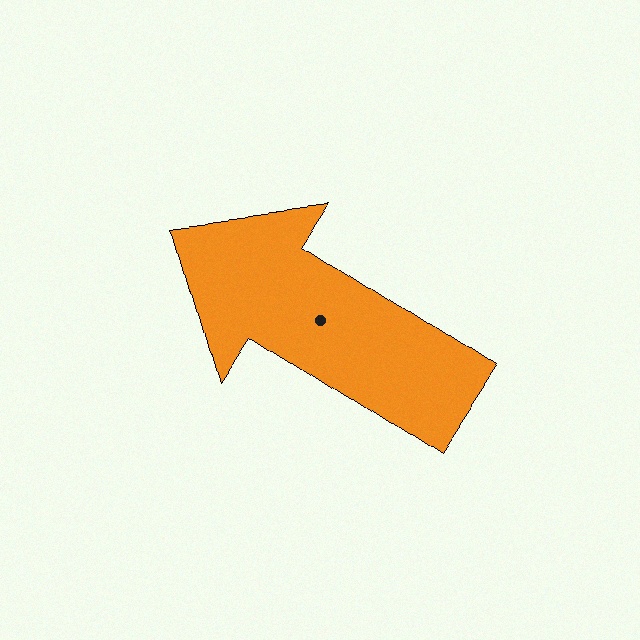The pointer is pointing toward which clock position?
Roughly 10 o'clock.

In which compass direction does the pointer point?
Northwest.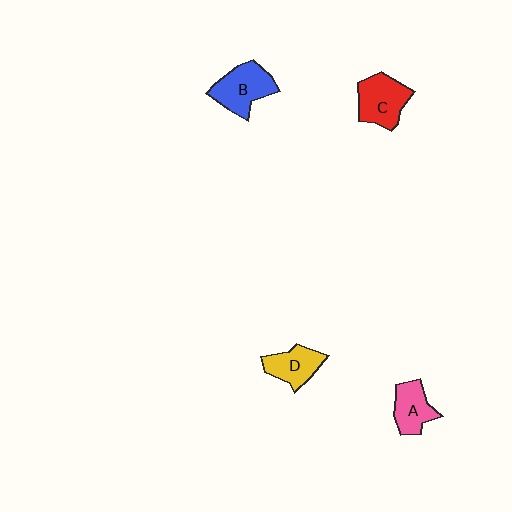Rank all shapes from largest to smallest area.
From largest to smallest: B (blue), C (red), D (yellow), A (pink).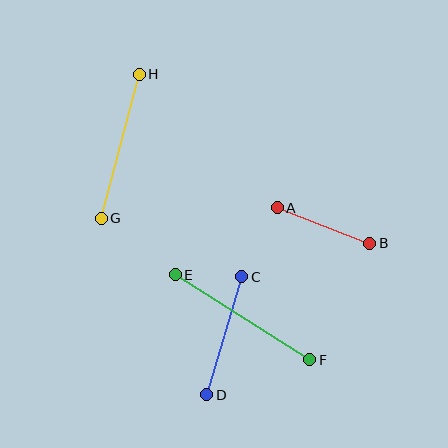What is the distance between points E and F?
The distance is approximately 159 pixels.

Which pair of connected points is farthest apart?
Points E and F are farthest apart.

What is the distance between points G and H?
The distance is approximately 149 pixels.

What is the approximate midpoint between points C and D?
The midpoint is at approximately (224, 336) pixels.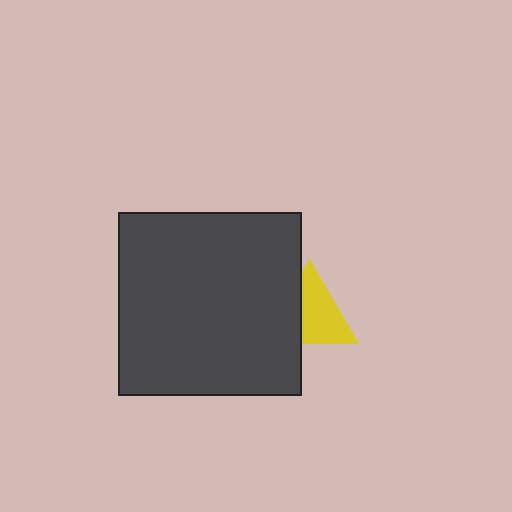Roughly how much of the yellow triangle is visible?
Most of it is visible (roughly 65%).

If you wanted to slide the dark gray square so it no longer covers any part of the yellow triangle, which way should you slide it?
Slide it left — that is the most direct way to separate the two shapes.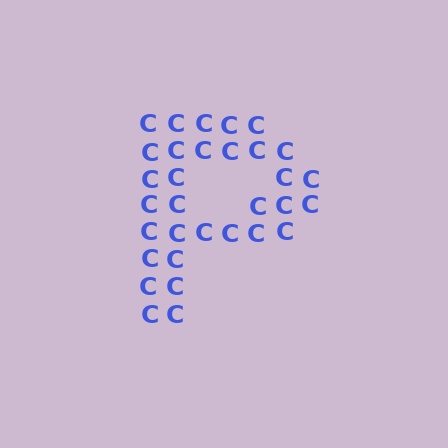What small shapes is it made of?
It is made of small letter C's.